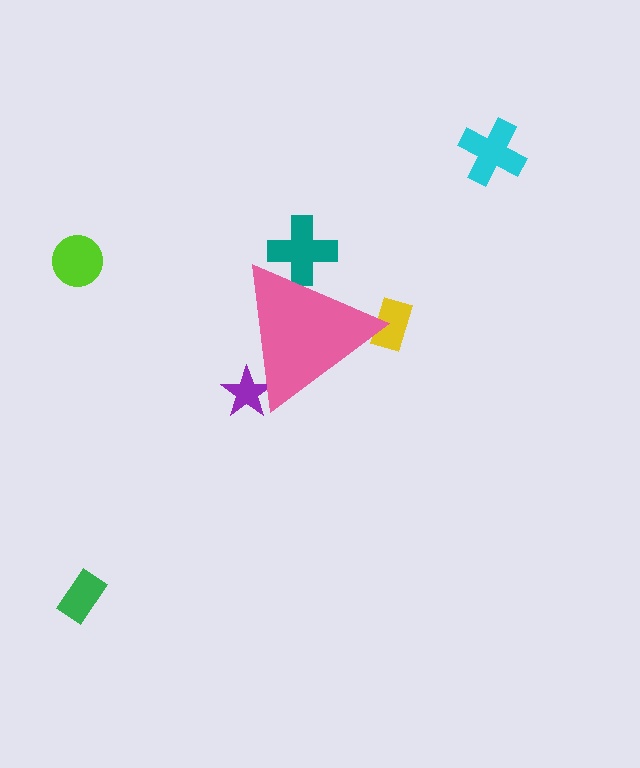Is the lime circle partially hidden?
No, the lime circle is fully visible.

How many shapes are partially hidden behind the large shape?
3 shapes are partially hidden.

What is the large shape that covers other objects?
A pink triangle.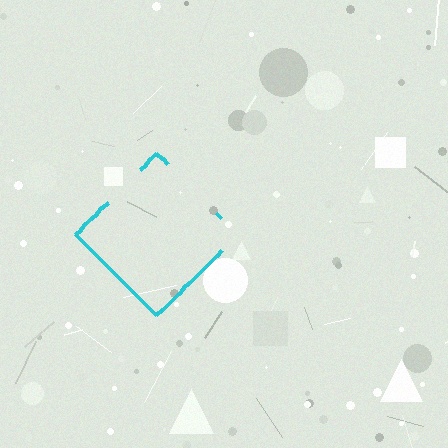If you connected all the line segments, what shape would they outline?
They would outline a diamond.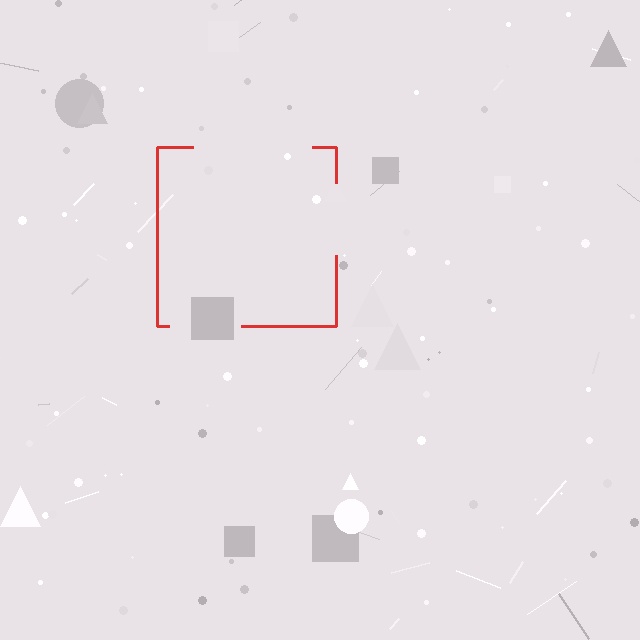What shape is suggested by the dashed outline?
The dashed outline suggests a square.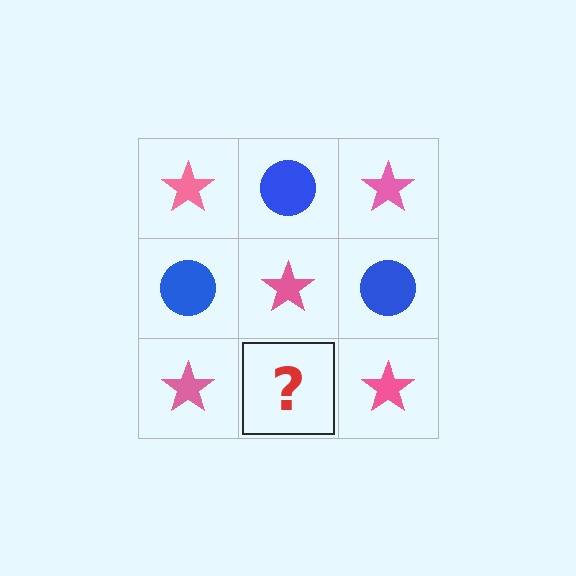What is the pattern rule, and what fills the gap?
The rule is that it alternates pink star and blue circle in a checkerboard pattern. The gap should be filled with a blue circle.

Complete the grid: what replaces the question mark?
The question mark should be replaced with a blue circle.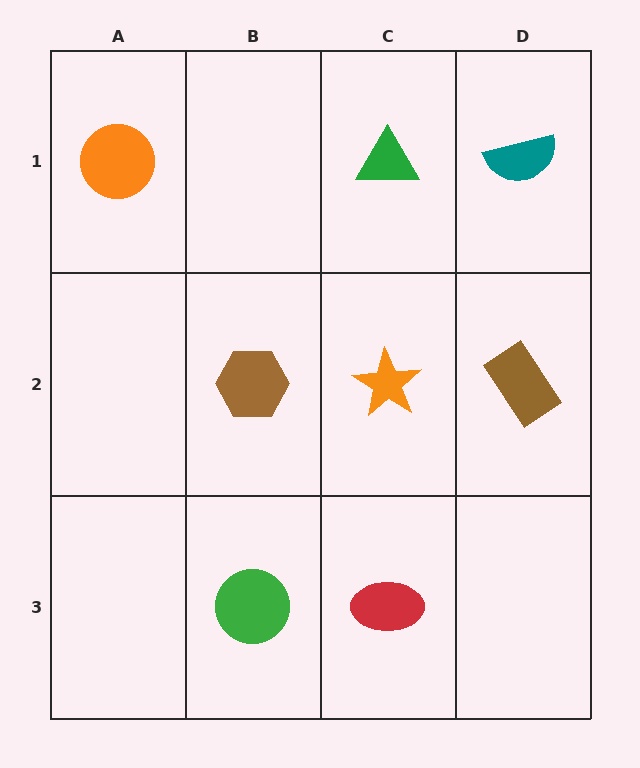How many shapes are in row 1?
3 shapes.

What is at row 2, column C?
An orange star.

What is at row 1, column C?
A green triangle.